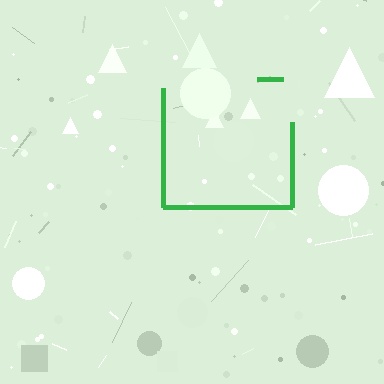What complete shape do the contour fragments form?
The contour fragments form a square.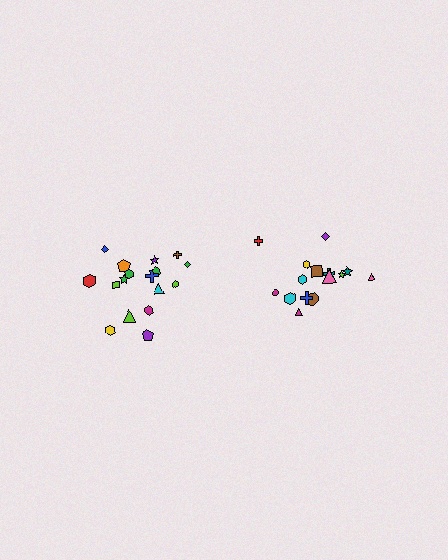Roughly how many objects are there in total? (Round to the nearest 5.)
Roughly 35 objects in total.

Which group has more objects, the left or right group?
The left group.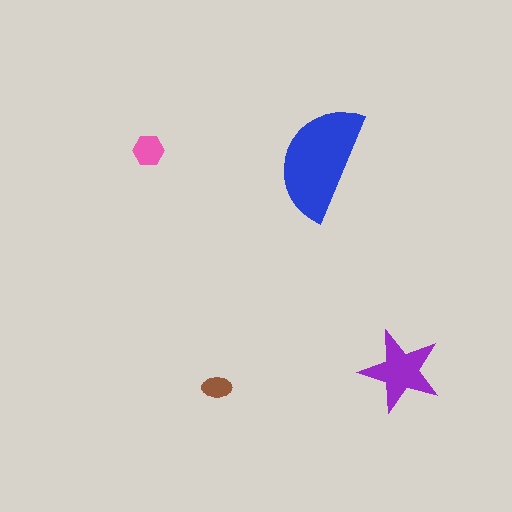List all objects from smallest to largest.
The brown ellipse, the pink hexagon, the purple star, the blue semicircle.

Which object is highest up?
The pink hexagon is topmost.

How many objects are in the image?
There are 4 objects in the image.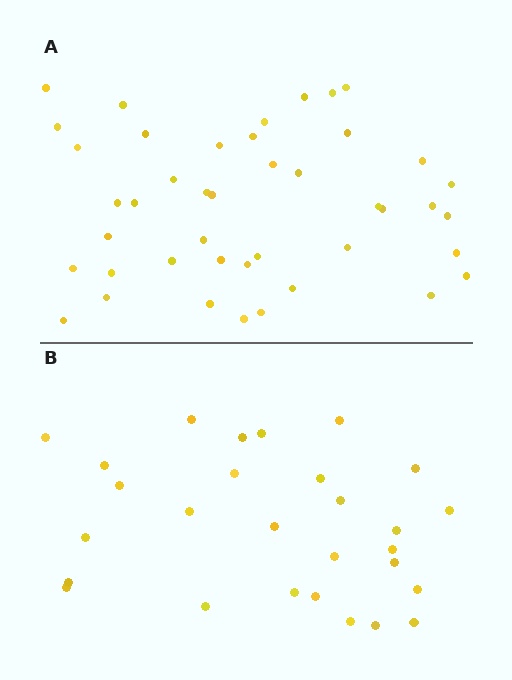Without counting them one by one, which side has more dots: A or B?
Region A (the top region) has more dots.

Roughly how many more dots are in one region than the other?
Region A has approximately 15 more dots than region B.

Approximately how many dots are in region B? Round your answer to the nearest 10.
About 30 dots. (The exact count is 28, which rounds to 30.)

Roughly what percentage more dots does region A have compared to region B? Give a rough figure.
About 55% more.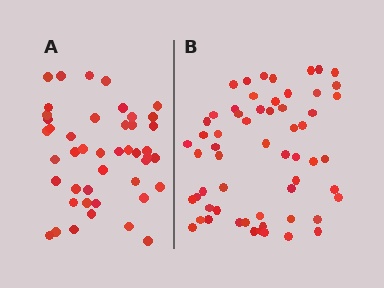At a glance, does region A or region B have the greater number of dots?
Region B (the right region) has more dots.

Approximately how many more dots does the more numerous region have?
Region B has approximately 15 more dots than region A.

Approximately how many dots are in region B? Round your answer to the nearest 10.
About 60 dots. (The exact count is 59, which rounds to 60.)